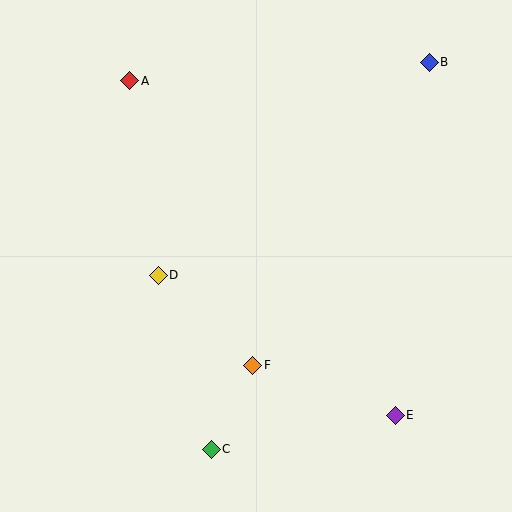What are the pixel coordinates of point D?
Point D is at (158, 275).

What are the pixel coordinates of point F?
Point F is at (253, 365).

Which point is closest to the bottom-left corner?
Point C is closest to the bottom-left corner.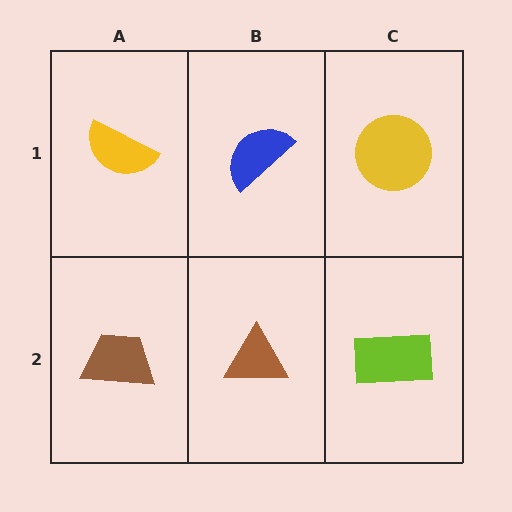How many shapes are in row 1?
3 shapes.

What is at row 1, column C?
A yellow circle.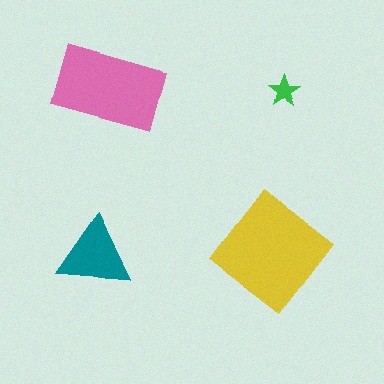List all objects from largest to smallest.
The yellow diamond, the pink rectangle, the teal triangle, the green star.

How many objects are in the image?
There are 4 objects in the image.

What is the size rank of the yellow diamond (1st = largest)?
1st.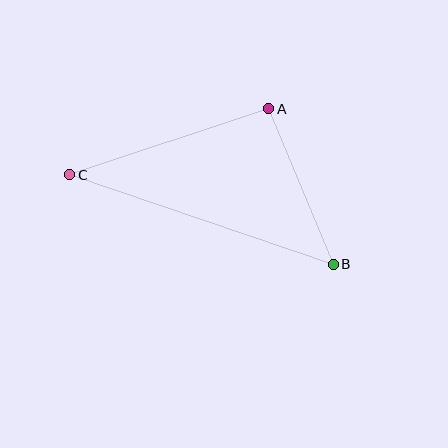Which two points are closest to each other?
Points A and B are closest to each other.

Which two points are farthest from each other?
Points B and C are farthest from each other.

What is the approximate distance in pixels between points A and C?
The distance between A and C is approximately 210 pixels.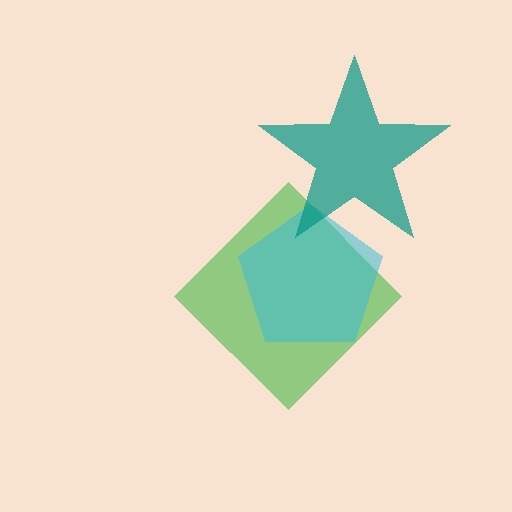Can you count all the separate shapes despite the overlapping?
Yes, there are 3 separate shapes.